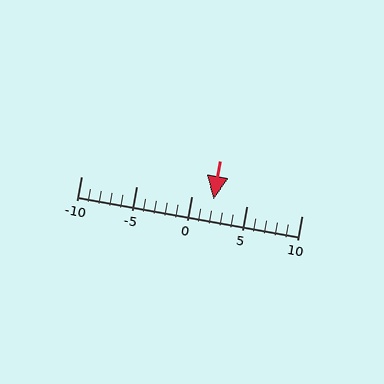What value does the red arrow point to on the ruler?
The red arrow points to approximately 2.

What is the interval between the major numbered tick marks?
The major tick marks are spaced 5 units apart.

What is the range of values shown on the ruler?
The ruler shows values from -10 to 10.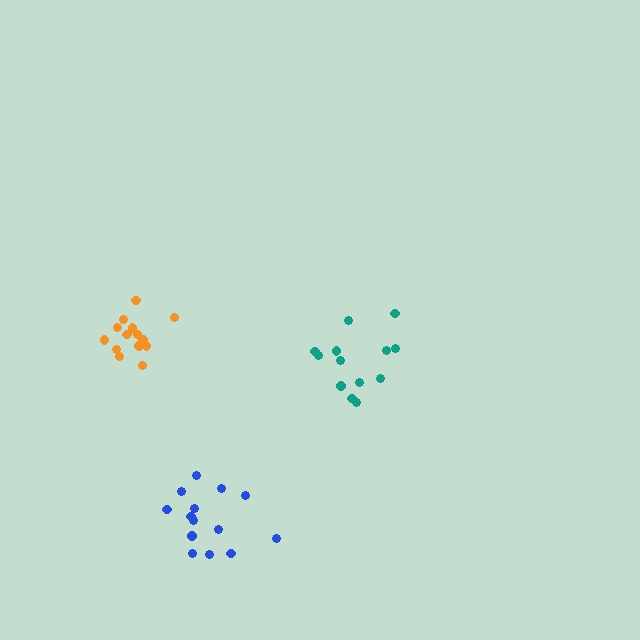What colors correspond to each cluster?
The clusters are colored: teal, blue, orange.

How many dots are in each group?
Group 1: 13 dots, Group 2: 14 dots, Group 3: 14 dots (41 total).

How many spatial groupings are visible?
There are 3 spatial groupings.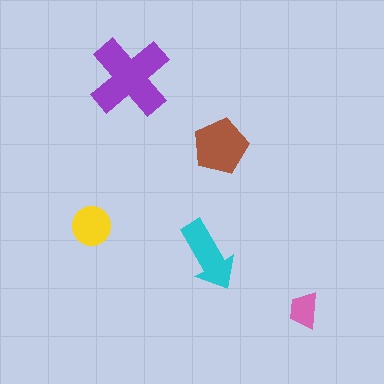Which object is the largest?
The purple cross.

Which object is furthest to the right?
The pink trapezoid is rightmost.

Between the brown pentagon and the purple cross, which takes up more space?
The purple cross.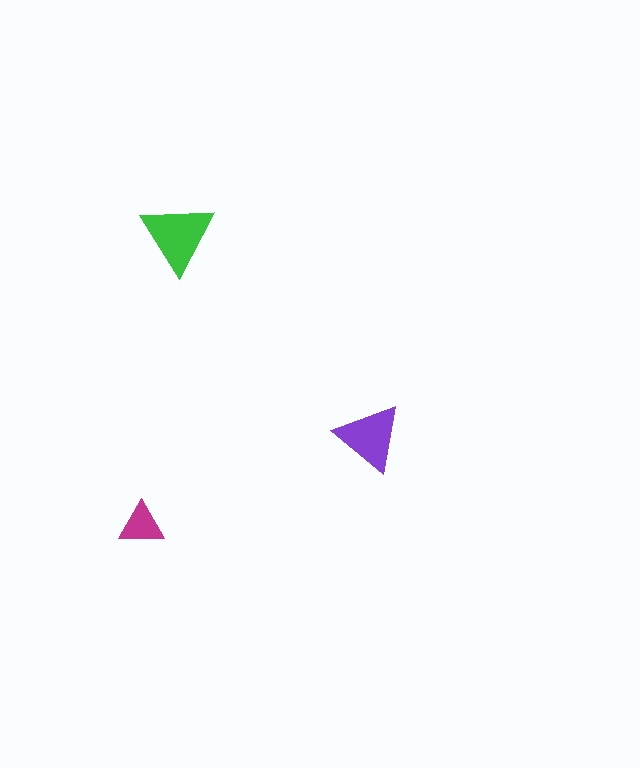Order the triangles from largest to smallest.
the green one, the purple one, the magenta one.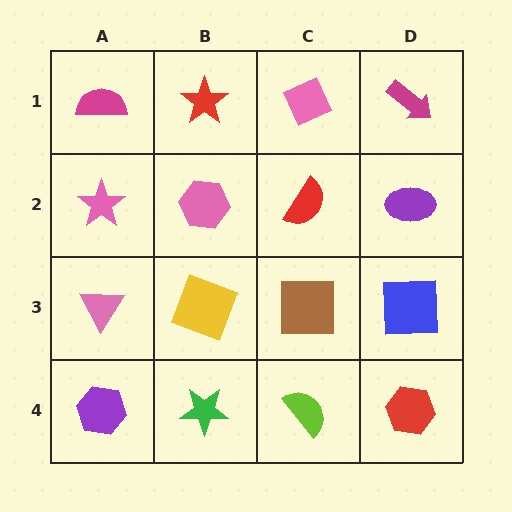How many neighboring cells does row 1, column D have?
2.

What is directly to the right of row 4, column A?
A green star.